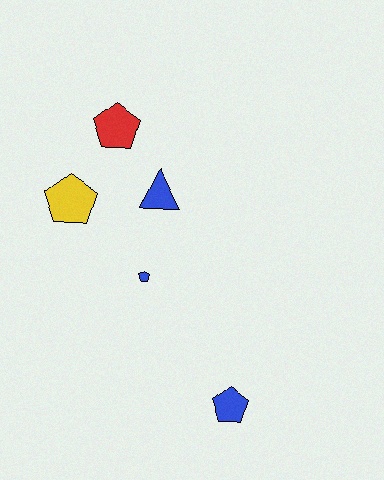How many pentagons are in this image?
There are 4 pentagons.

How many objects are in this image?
There are 5 objects.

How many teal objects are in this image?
There are no teal objects.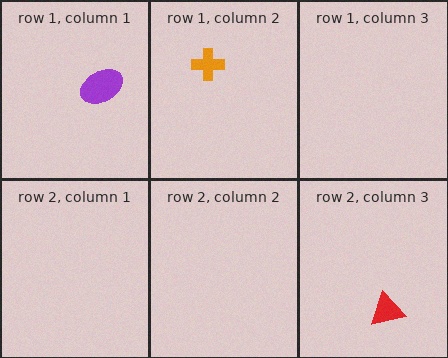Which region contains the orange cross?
The row 1, column 2 region.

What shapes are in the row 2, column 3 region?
The red triangle.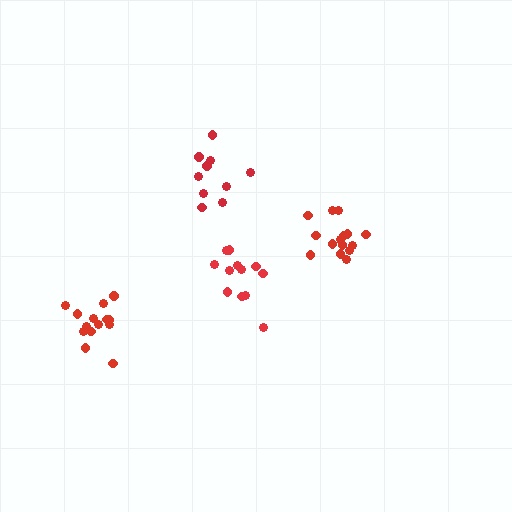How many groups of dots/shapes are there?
There are 4 groups.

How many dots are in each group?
Group 1: 11 dots, Group 2: 12 dots, Group 3: 14 dots, Group 4: 15 dots (52 total).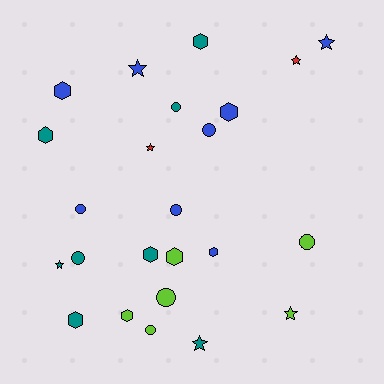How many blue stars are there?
There are 2 blue stars.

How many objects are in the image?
There are 24 objects.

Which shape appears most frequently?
Hexagon, with 9 objects.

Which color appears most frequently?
Teal, with 8 objects.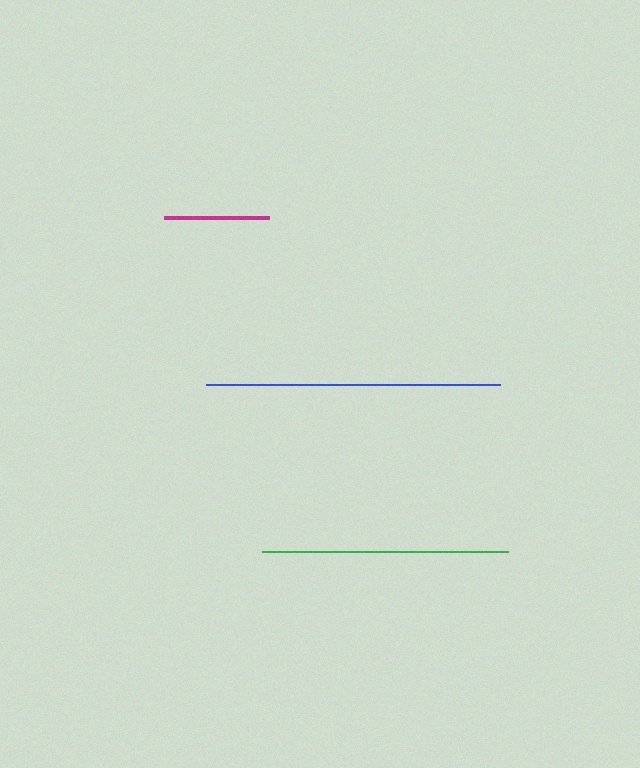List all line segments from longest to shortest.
From longest to shortest: blue, green, magenta.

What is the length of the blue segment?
The blue segment is approximately 294 pixels long.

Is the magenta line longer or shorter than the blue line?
The blue line is longer than the magenta line.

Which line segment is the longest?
The blue line is the longest at approximately 294 pixels.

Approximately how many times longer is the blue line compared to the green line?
The blue line is approximately 1.2 times the length of the green line.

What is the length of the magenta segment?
The magenta segment is approximately 105 pixels long.